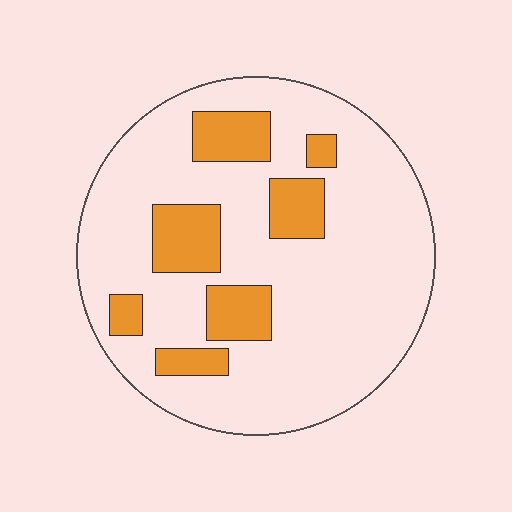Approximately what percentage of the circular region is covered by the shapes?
Approximately 20%.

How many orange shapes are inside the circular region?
7.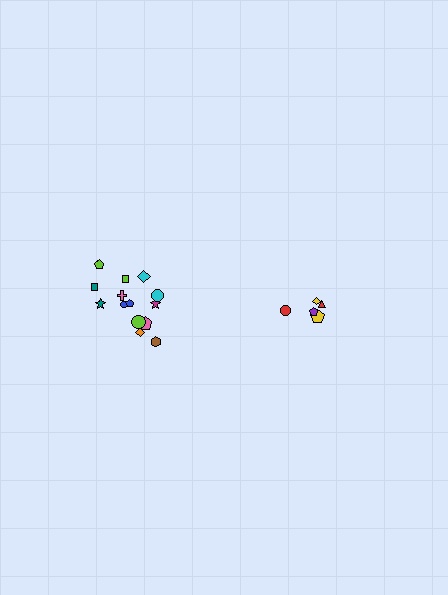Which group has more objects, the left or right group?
The left group.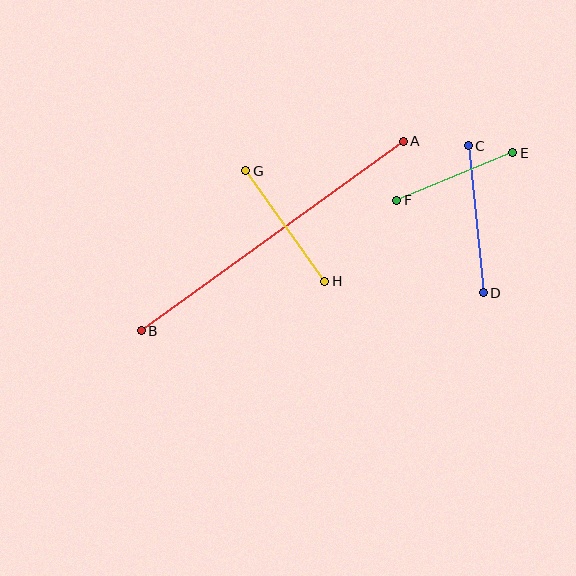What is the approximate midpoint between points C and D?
The midpoint is at approximately (476, 219) pixels.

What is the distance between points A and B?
The distance is approximately 323 pixels.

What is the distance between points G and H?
The distance is approximately 136 pixels.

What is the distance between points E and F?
The distance is approximately 125 pixels.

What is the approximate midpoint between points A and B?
The midpoint is at approximately (272, 236) pixels.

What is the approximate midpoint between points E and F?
The midpoint is at approximately (455, 176) pixels.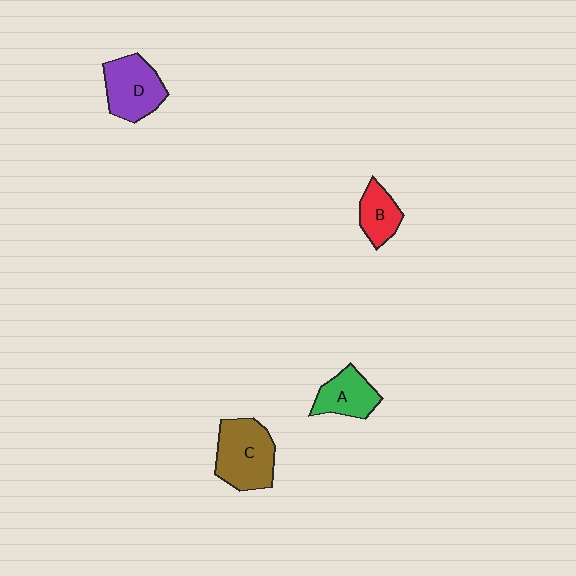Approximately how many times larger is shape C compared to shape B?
Approximately 1.8 times.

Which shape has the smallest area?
Shape B (red).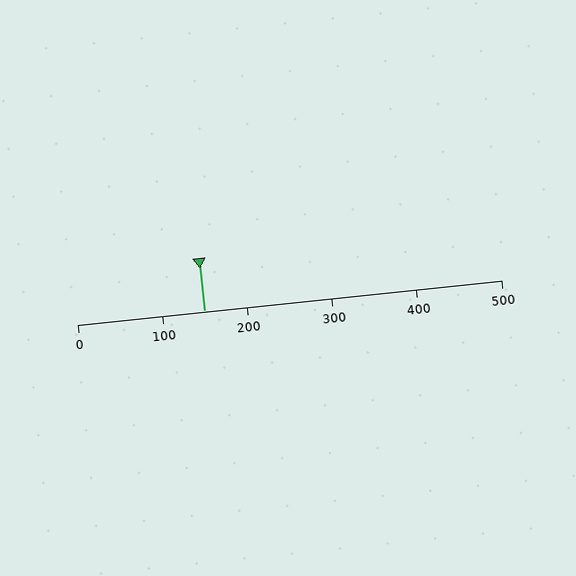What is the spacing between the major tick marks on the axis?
The major ticks are spaced 100 apart.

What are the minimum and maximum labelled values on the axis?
The axis runs from 0 to 500.